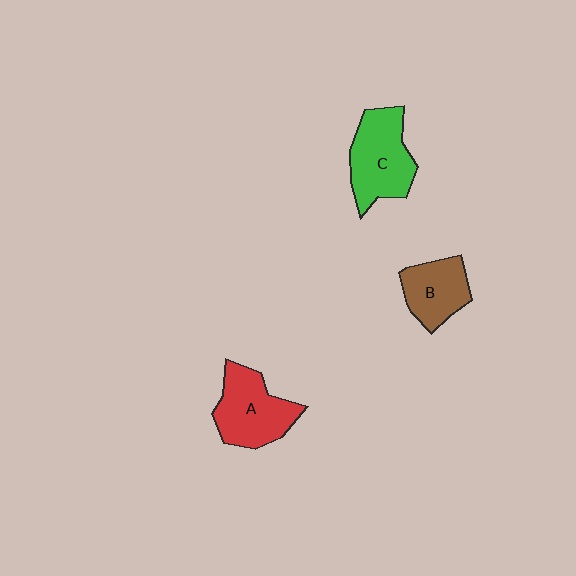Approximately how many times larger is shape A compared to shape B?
Approximately 1.3 times.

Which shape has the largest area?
Shape C (green).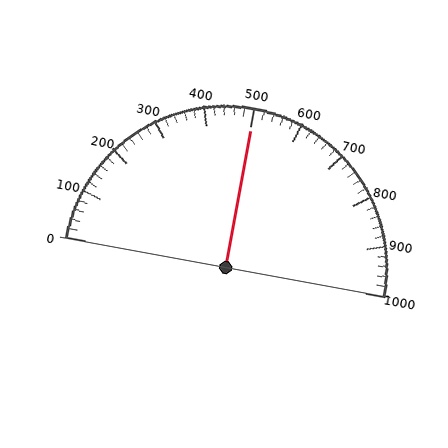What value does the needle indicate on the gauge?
The needle indicates approximately 500.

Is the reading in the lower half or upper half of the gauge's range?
The reading is in the upper half of the range (0 to 1000).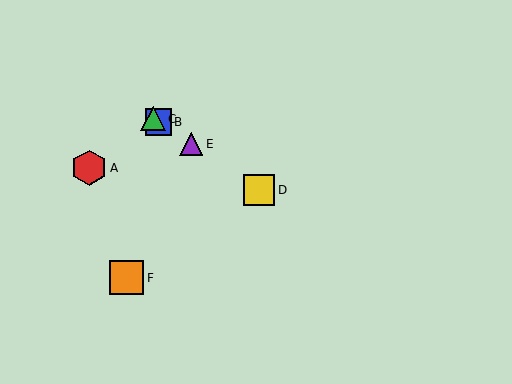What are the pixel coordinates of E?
Object E is at (191, 144).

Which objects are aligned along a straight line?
Objects B, C, D, E are aligned along a straight line.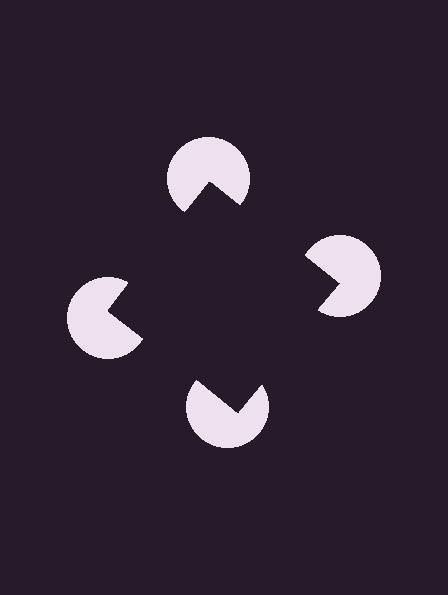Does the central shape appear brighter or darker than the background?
It typically appears slightly darker than the background, even though no actual brightness change is drawn.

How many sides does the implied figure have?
4 sides.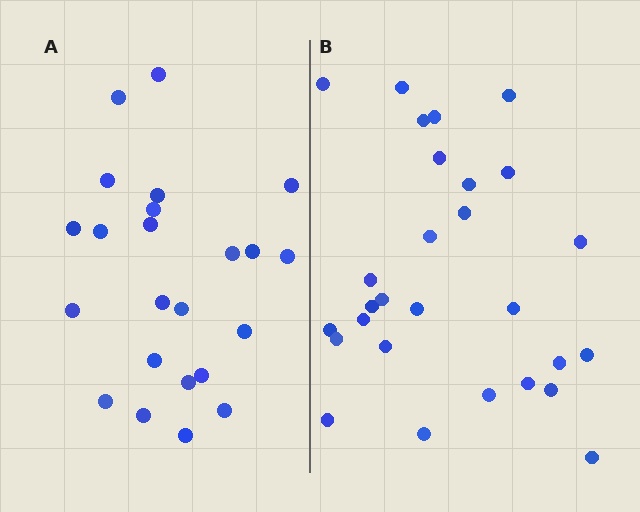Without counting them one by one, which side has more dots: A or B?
Region B (the right region) has more dots.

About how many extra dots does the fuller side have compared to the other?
Region B has about 5 more dots than region A.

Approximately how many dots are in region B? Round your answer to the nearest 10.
About 30 dots. (The exact count is 28, which rounds to 30.)